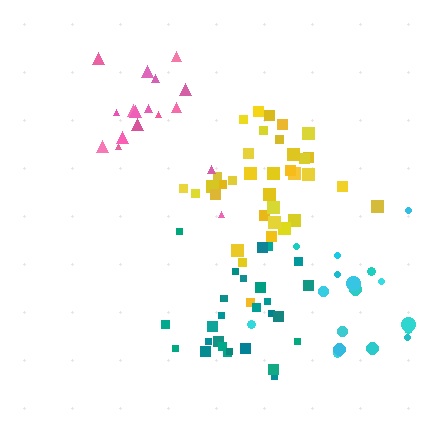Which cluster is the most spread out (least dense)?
Cyan.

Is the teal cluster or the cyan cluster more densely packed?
Teal.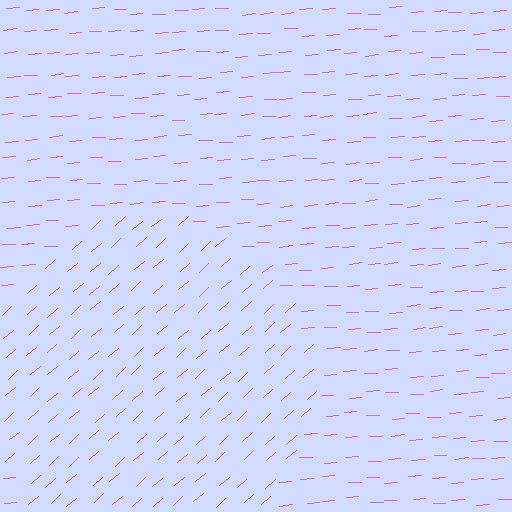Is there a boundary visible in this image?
Yes, there is a texture boundary formed by a change in line orientation.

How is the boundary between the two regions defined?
The boundary is defined purely by a change in line orientation (approximately 38 degrees difference). All lines are the same color and thickness.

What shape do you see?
I see a circle.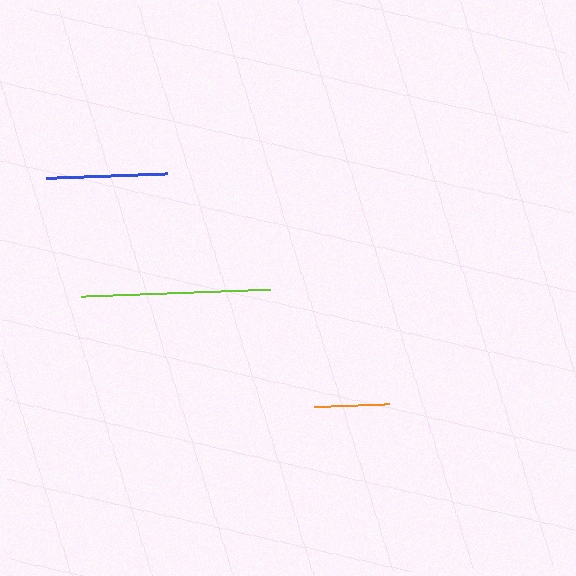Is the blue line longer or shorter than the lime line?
The lime line is longer than the blue line.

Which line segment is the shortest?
The orange line is the shortest at approximately 75 pixels.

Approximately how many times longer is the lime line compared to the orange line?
The lime line is approximately 2.5 times the length of the orange line.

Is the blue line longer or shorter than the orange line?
The blue line is longer than the orange line.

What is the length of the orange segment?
The orange segment is approximately 75 pixels long.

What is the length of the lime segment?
The lime segment is approximately 189 pixels long.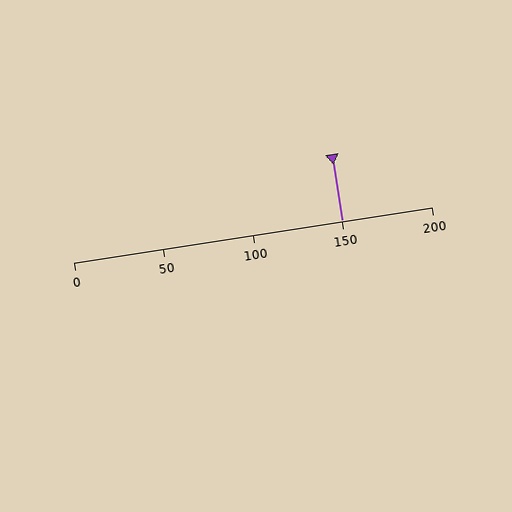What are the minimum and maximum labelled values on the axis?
The axis runs from 0 to 200.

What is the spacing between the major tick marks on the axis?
The major ticks are spaced 50 apart.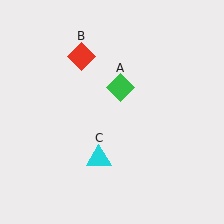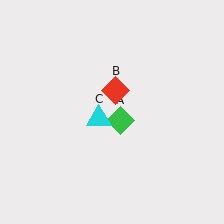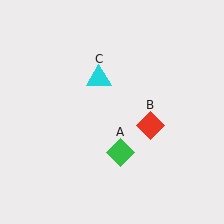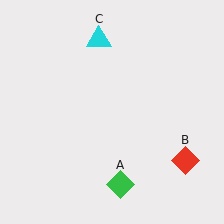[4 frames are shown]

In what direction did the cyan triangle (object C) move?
The cyan triangle (object C) moved up.